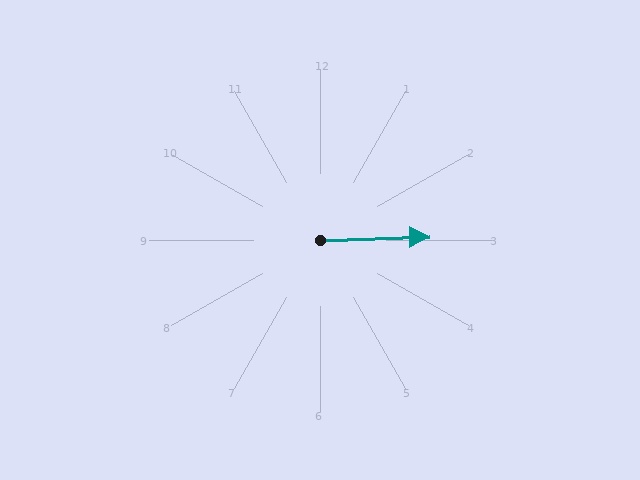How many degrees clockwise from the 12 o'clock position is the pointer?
Approximately 88 degrees.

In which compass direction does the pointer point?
East.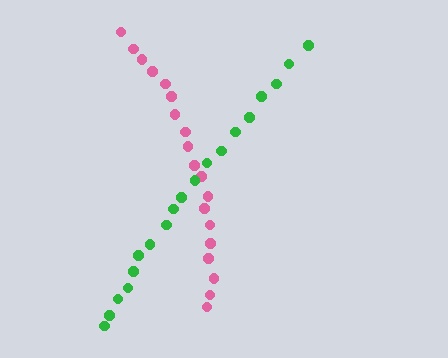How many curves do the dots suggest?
There are 2 distinct paths.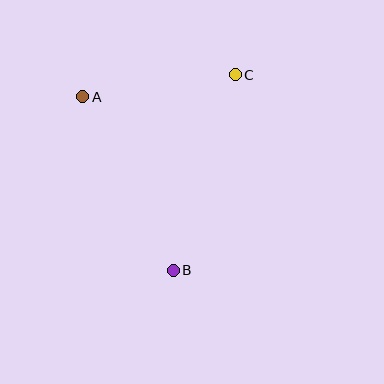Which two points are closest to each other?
Points A and C are closest to each other.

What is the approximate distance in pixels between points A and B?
The distance between A and B is approximately 196 pixels.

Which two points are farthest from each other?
Points B and C are farthest from each other.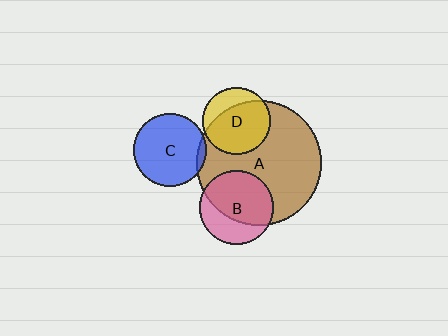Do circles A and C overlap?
Yes.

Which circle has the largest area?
Circle A (brown).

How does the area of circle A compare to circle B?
Approximately 2.8 times.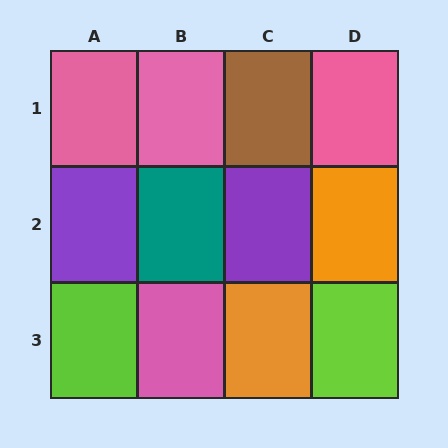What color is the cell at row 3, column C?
Orange.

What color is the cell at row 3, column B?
Pink.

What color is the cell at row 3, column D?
Lime.